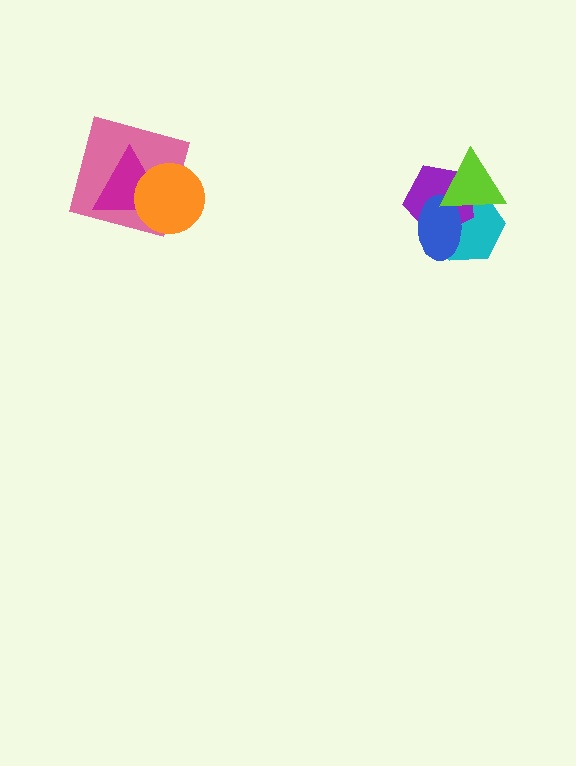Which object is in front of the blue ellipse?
The lime triangle is in front of the blue ellipse.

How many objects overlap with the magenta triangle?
2 objects overlap with the magenta triangle.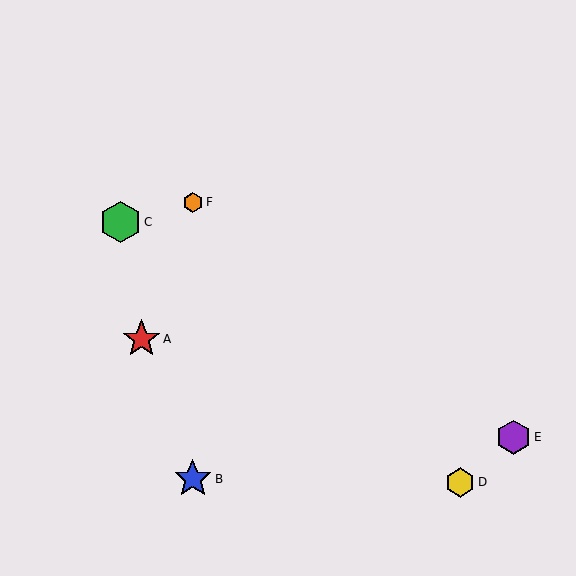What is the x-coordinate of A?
Object A is at x≈141.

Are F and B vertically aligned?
Yes, both are at x≈193.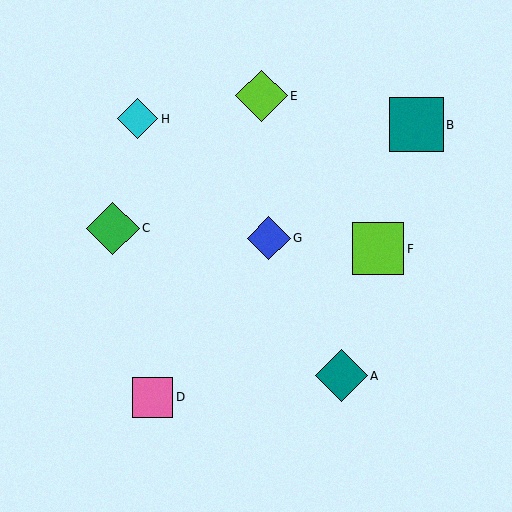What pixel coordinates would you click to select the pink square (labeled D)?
Click at (153, 397) to select the pink square D.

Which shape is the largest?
The teal square (labeled B) is the largest.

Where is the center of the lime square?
The center of the lime square is at (378, 249).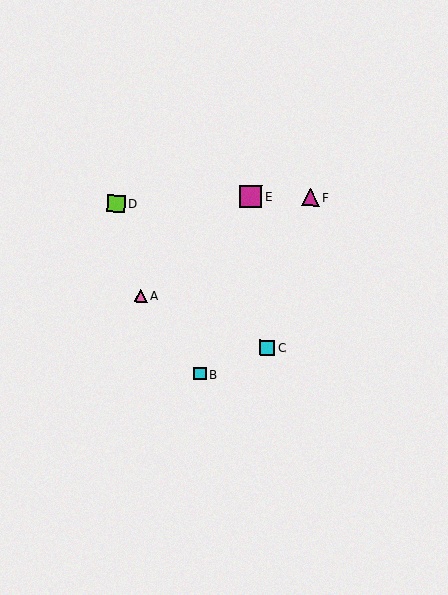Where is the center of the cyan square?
The center of the cyan square is at (267, 348).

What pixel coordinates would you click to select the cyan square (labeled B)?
Click at (200, 374) to select the cyan square B.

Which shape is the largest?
The magenta square (labeled E) is the largest.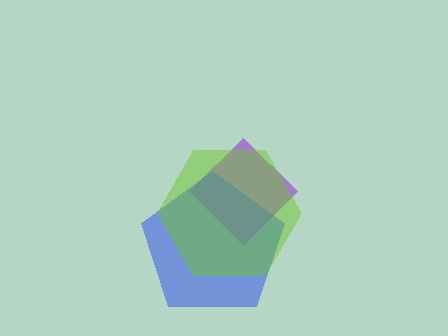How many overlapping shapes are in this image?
There are 3 overlapping shapes in the image.